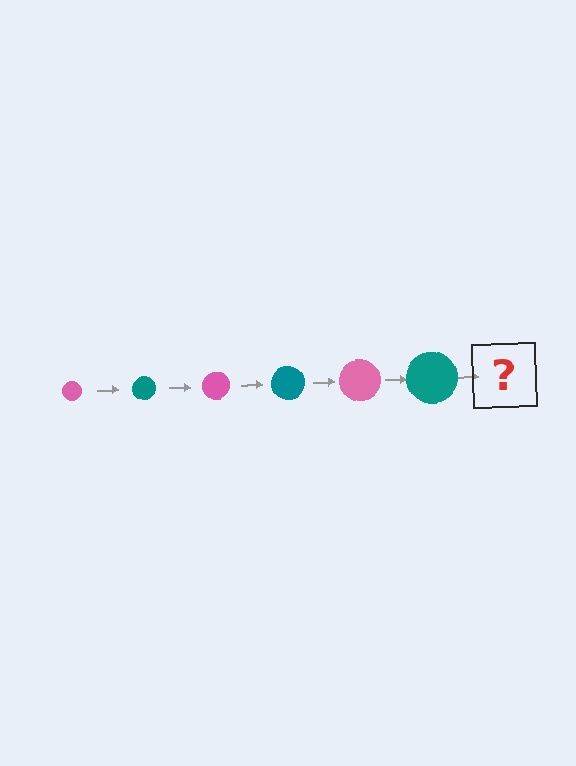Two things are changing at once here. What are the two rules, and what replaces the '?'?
The two rules are that the circle grows larger each step and the color cycles through pink and teal. The '?' should be a pink circle, larger than the previous one.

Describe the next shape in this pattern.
It should be a pink circle, larger than the previous one.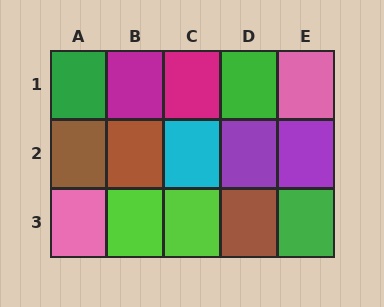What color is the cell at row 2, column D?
Purple.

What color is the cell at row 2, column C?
Cyan.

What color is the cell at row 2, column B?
Brown.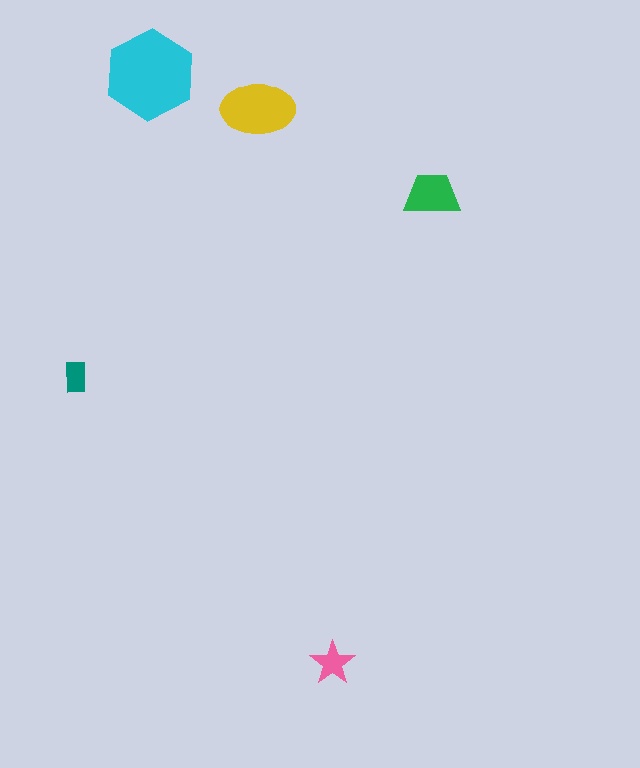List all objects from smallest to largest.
The teal rectangle, the pink star, the green trapezoid, the yellow ellipse, the cyan hexagon.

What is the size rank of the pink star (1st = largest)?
4th.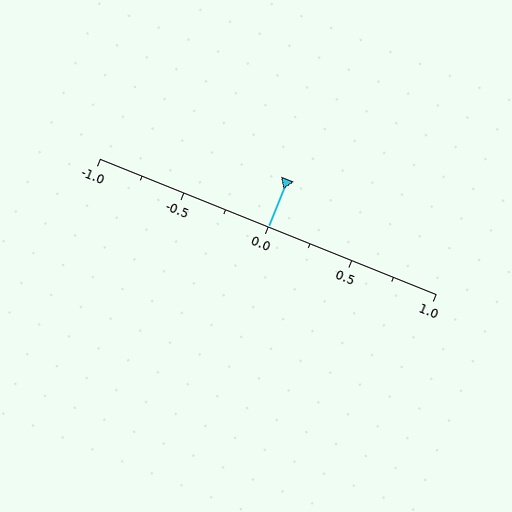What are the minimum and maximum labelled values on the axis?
The axis runs from -1.0 to 1.0.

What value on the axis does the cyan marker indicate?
The marker indicates approximately 0.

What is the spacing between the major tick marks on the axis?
The major ticks are spaced 0.5 apart.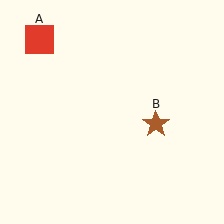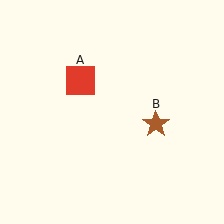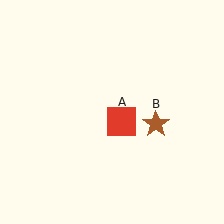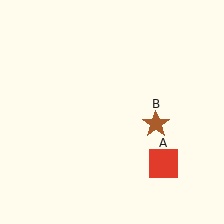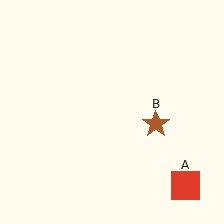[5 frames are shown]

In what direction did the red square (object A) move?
The red square (object A) moved down and to the right.